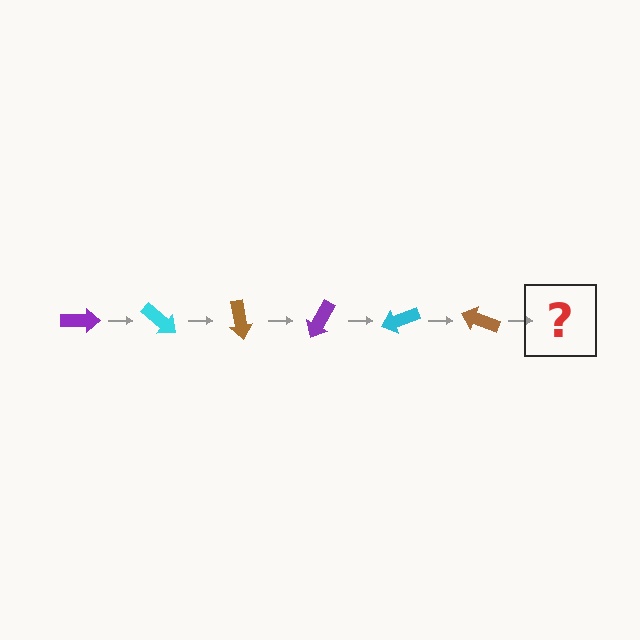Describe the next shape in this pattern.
It should be a purple arrow, rotated 240 degrees from the start.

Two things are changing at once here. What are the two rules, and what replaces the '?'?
The two rules are that it rotates 40 degrees each step and the color cycles through purple, cyan, and brown. The '?' should be a purple arrow, rotated 240 degrees from the start.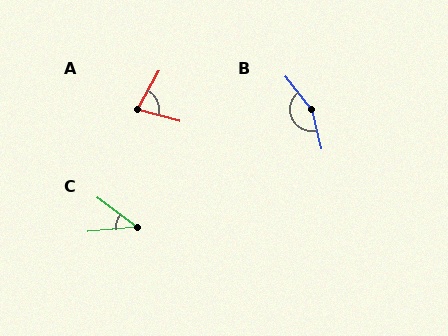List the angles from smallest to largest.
C (42°), A (76°), B (155°).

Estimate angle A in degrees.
Approximately 76 degrees.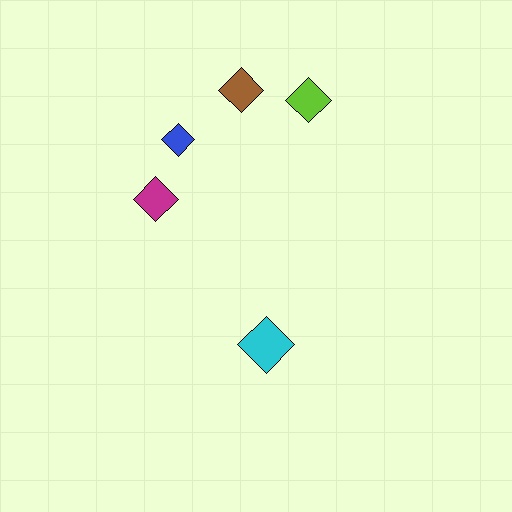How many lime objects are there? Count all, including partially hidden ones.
There is 1 lime object.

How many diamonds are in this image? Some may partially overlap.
There are 5 diamonds.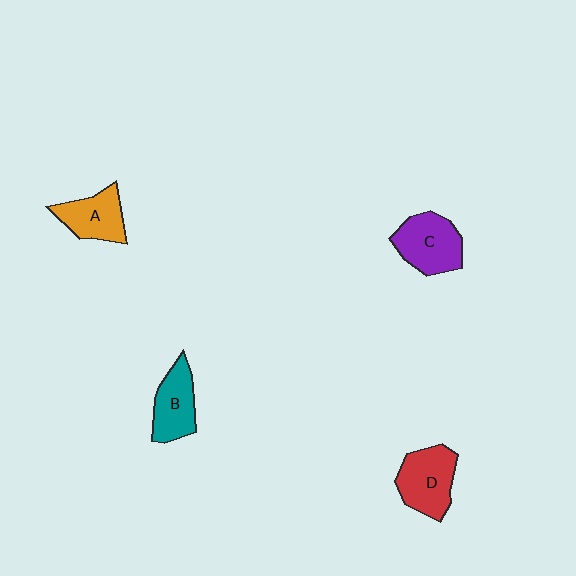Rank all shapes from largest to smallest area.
From largest to smallest: D (red), C (purple), B (teal), A (orange).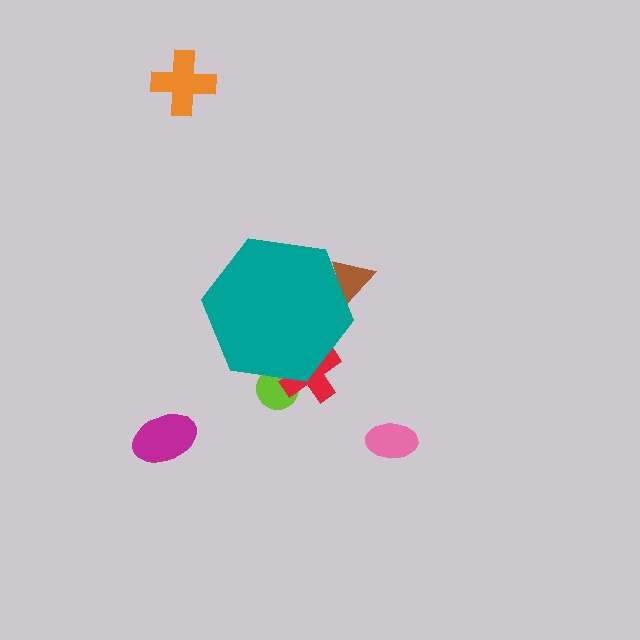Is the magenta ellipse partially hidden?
No, the magenta ellipse is fully visible.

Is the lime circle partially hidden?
Yes, the lime circle is partially hidden behind the teal hexagon.